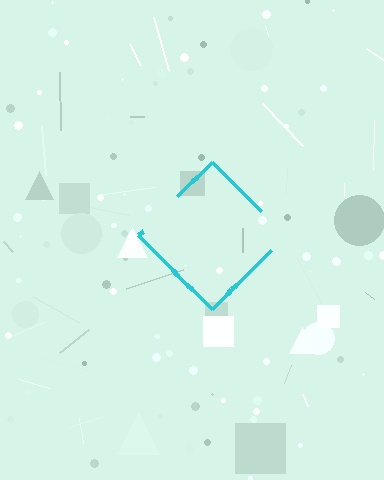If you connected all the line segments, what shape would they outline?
They would outline a diamond.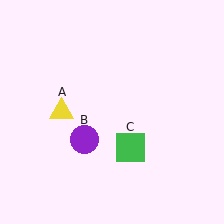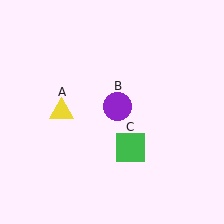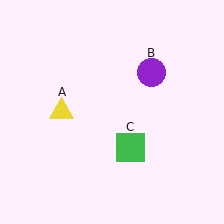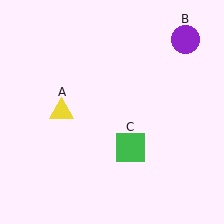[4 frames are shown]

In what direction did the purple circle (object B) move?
The purple circle (object B) moved up and to the right.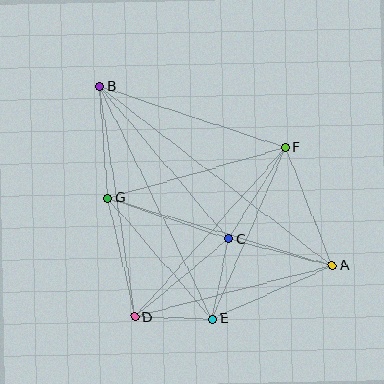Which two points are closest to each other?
Points D and E are closest to each other.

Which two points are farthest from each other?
Points A and B are farthest from each other.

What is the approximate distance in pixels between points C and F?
The distance between C and F is approximately 108 pixels.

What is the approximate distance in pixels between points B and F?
The distance between B and F is approximately 196 pixels.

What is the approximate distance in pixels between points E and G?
The distance between E and G is approximately 160 pixels.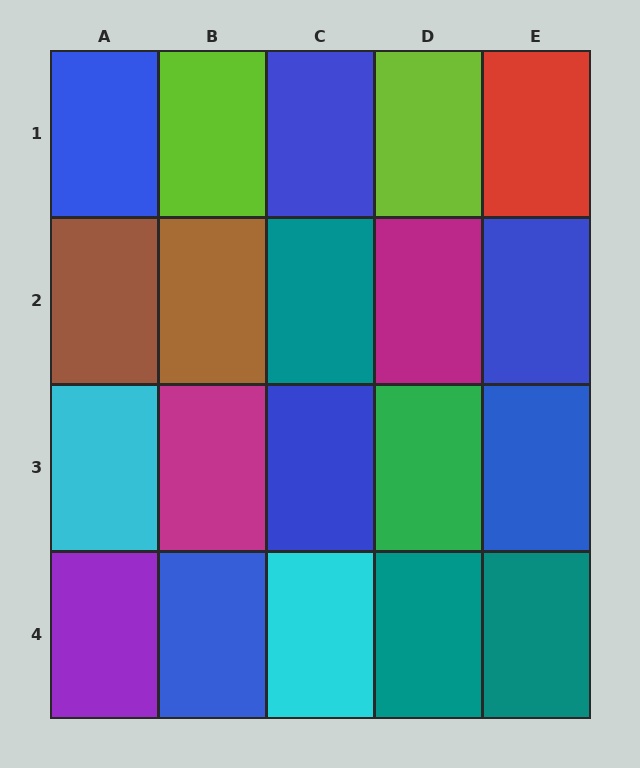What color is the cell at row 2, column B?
Brown.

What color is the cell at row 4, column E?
Teal.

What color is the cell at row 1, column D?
Lime.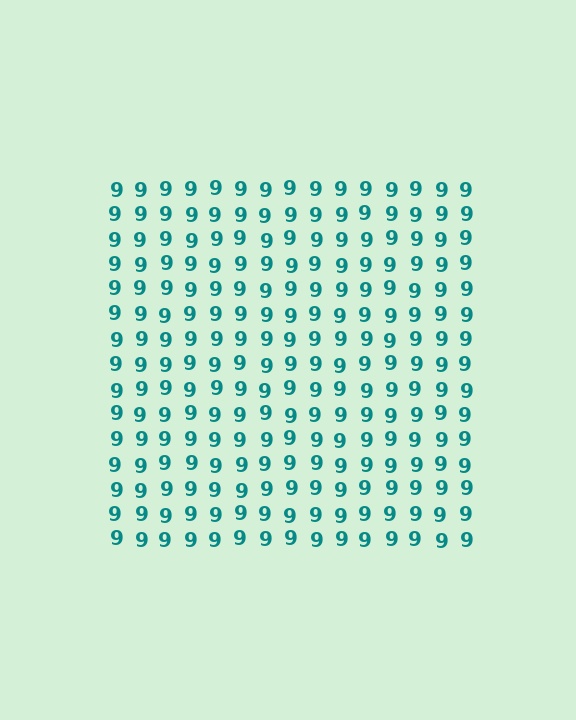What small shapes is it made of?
It is made of small digit 9's.